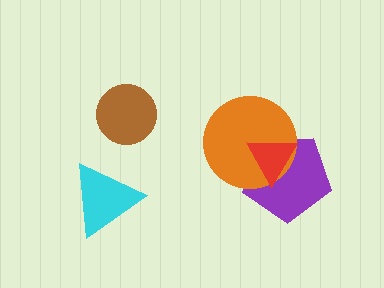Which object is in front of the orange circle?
The red triangle is in front of the orange circle.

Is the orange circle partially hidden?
Yes, it is partially covered by another shape.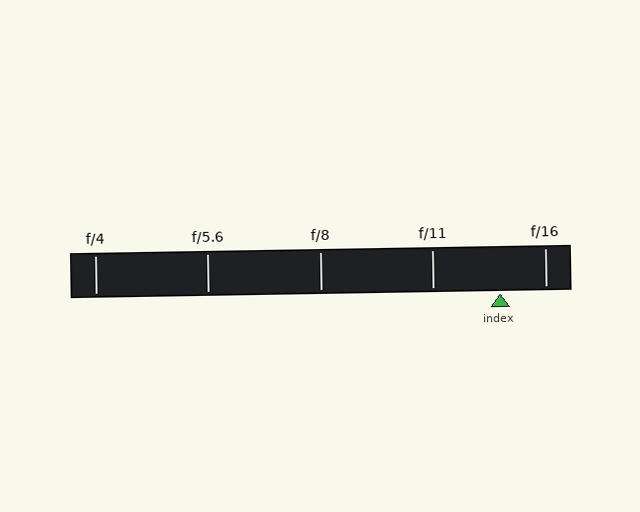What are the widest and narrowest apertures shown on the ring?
The widest aperture shown is f/4 and the narrowest is f/16.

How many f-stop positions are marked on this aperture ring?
There are 5 f-stop positions marked.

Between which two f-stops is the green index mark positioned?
The index mark is between f/11 and f/16.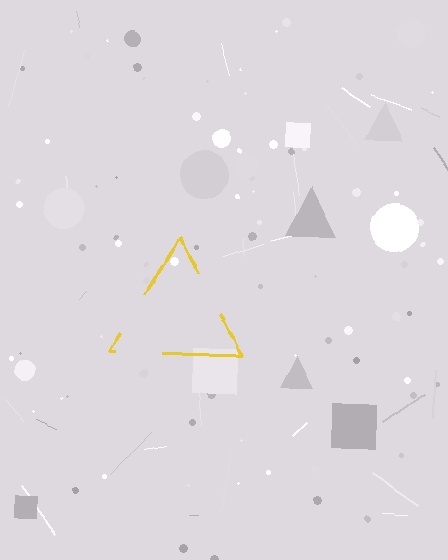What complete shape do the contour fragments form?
The contour fragments form a triangle.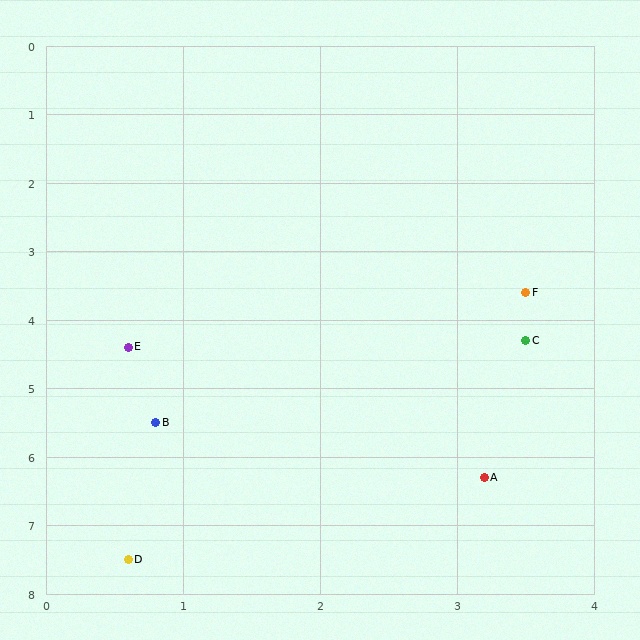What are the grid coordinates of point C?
Point C is at approximately (3.5, 4.3).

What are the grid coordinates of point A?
Point A is at approximately (3.2, 6.3).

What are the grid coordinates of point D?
Point D is at approximately (0.6, 7.5).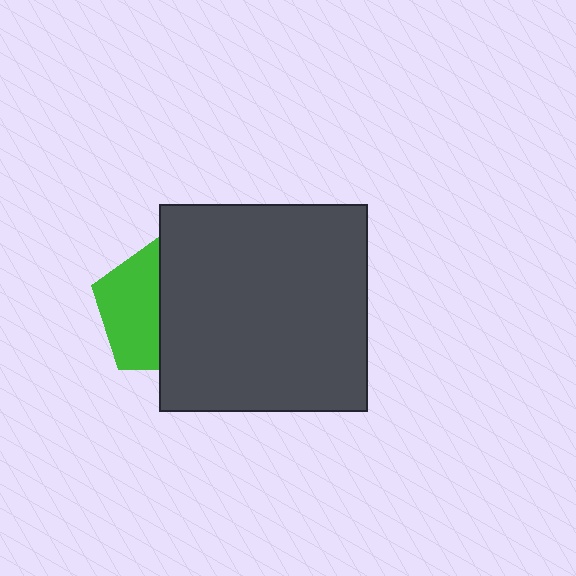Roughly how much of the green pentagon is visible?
About half of it is visible (roughly 47%).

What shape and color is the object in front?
The object in front is a dark gray square.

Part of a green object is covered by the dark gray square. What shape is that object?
It is a pentagon.